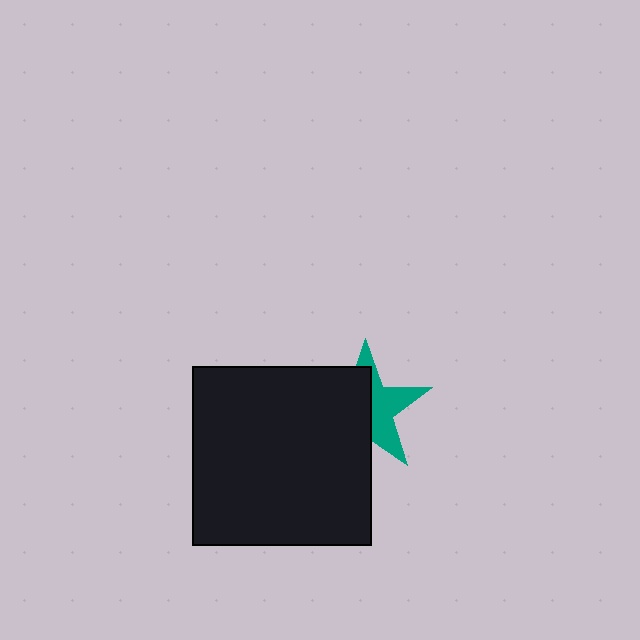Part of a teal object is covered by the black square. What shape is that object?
It is a star.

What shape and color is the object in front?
The object in front is a black square.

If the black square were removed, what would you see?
You would see the complete teal star.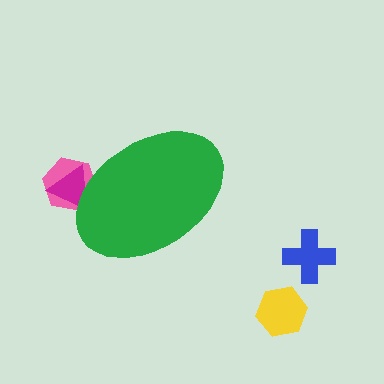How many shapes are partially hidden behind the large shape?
2 shapes are partially hidden.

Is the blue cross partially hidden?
No, the blue cross is fully visible.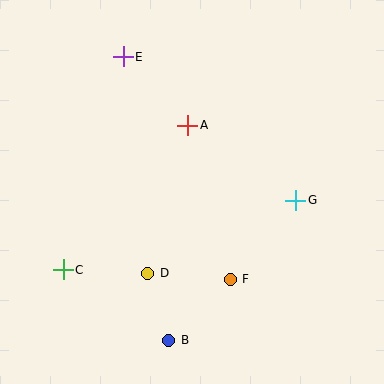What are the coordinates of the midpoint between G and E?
The midpoint between G and E is at (209, 129).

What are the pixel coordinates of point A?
Point A is at (188, 125).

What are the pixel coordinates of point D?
Point D is at (148, 273).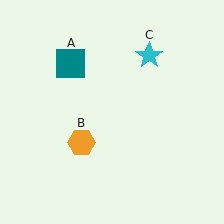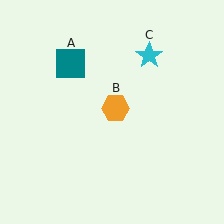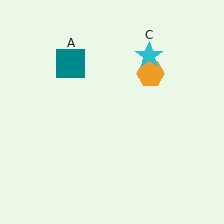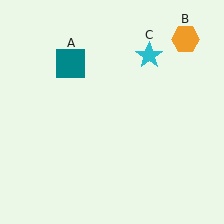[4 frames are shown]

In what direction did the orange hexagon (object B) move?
The orange hexagon (object B) moved up and to the right.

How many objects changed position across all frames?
1 object changed position: orange hexagon (object B).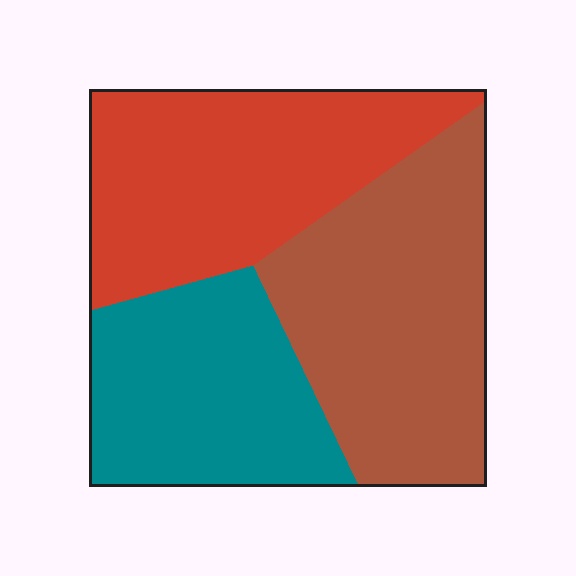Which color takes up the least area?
Teal, at roughly 30%.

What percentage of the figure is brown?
Brown covers around 35% of the figure.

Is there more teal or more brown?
Brown.